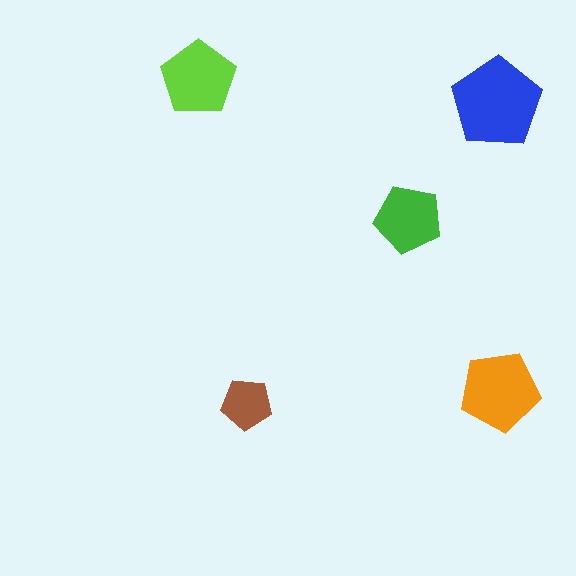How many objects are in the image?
There are 5 objects in the image.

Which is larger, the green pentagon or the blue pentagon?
The blue one.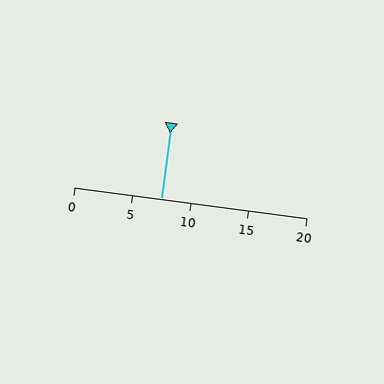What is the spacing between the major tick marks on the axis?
The major ticks are spaced 5 apart.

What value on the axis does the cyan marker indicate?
The marker indicates approximately 7.5.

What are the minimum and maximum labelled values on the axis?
The axis runs from 0 to 20.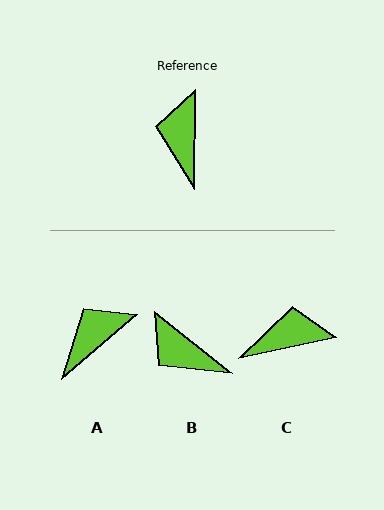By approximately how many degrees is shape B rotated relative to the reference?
Approximately 53 degrees counter-clockwise.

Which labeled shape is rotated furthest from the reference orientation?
C, about 77 degrees away.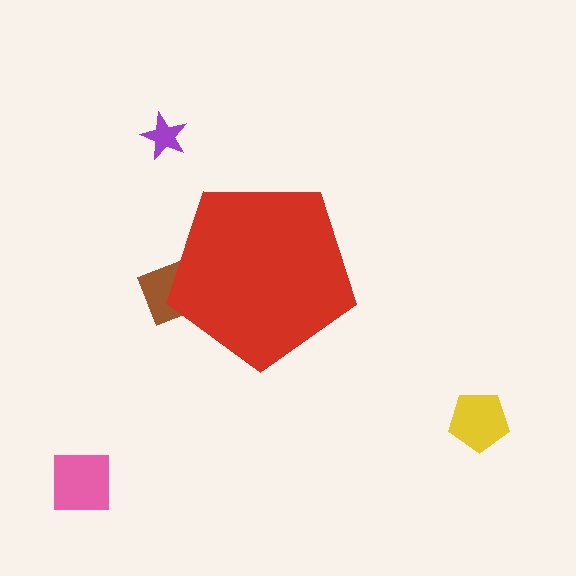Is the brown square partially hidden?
Yes, the brown square is partially hidden behind the red pentagon.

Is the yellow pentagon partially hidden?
No, the yellow pentagon is fully visible.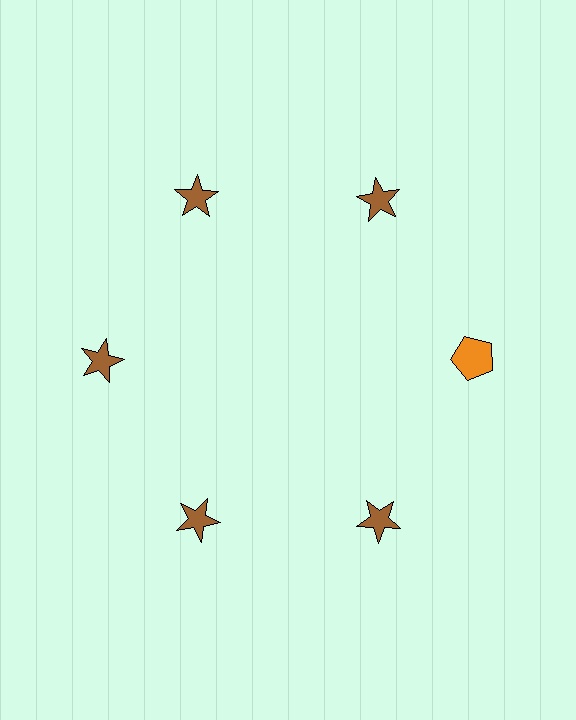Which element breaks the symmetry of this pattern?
The orange pentagon at roughly the 3 o'clock position breaks the symmetry. All other shapes are brown stars.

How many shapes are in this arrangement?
There are 6 shapes arranged in a ring pattern.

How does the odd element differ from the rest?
It differs in both color (orange instead of brown) and shape (pentagon instead of star).